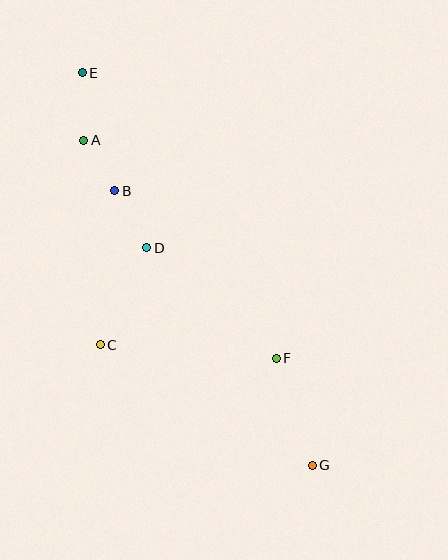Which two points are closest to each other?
Points A and B are closest to each other.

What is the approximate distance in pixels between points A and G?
The distance between A and G is approximately 397 pixels.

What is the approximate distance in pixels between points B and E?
The distance between B and E is approximately 123 pixels.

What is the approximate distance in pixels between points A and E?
The distance between A and E is approximately 67 pixels.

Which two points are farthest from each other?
Points E and G are farthest from each other.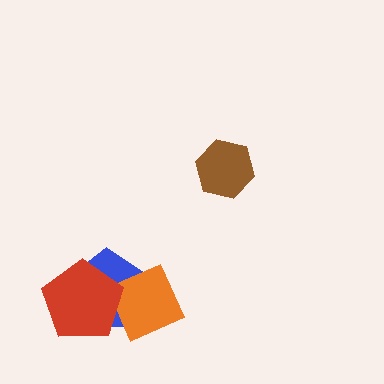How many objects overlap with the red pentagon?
2 objects overlap with the red pentagon.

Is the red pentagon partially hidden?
No, no other shape covers it.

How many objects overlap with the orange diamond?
2 objects overlap with the orange diamond.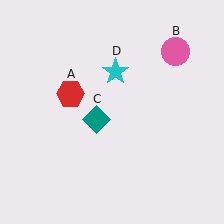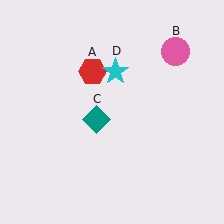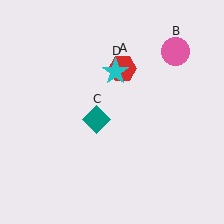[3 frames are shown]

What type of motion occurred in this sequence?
The red hexagon (object A) rotated clockwise around the center of the scene.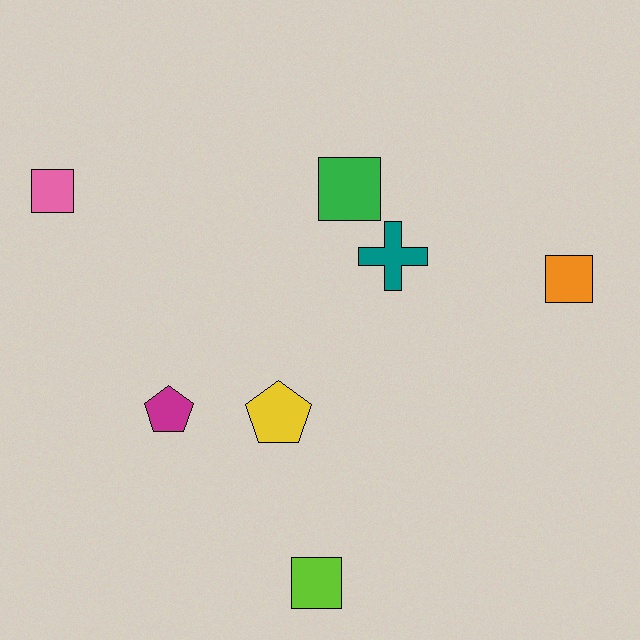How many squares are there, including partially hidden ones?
There are 4 squares.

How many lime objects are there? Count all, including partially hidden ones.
There is 1 lime object.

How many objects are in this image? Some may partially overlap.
There are 7 objects.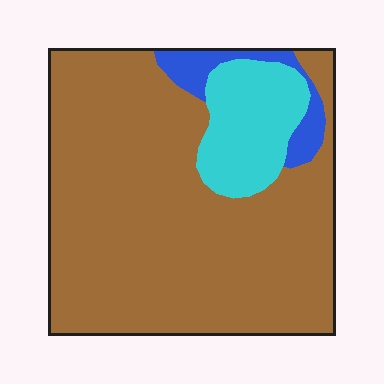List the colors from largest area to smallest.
From largest to smallest: brown, cyan, blue.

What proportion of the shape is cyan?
Cyan takes up about one eighth (1/8) of the shape.